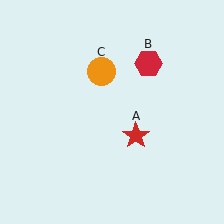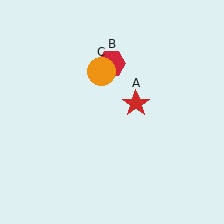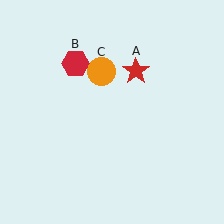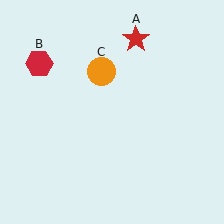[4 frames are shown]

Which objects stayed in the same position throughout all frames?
Orange circle (object C) remained stationary.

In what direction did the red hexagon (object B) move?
The red hexagon (object B) moved left.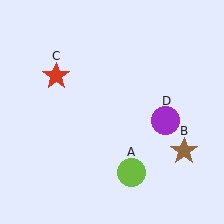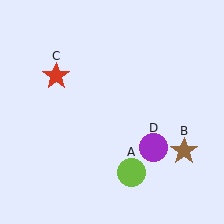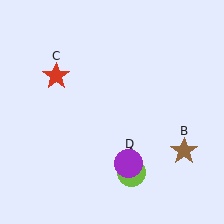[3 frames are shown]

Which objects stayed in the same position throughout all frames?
Lime circle (object A) and brown star (object B) and red star (object C) remained stationary.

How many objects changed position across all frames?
1 object changed position: purple circle (object D).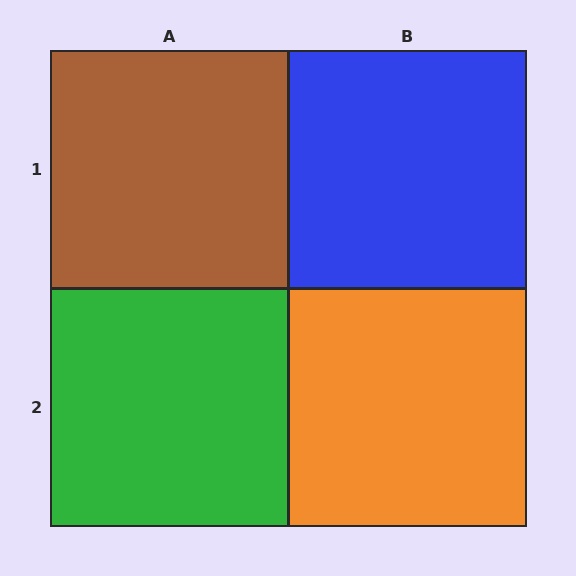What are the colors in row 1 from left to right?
Brown, blue.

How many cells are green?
1 cell is green.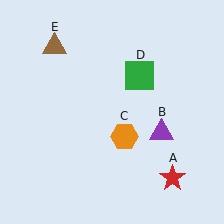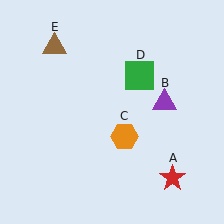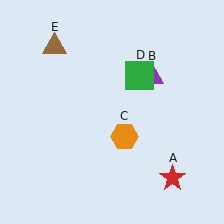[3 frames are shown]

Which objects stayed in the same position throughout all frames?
Red star (object A) and orange hexagon (object C) and green square (object D) and brown triangle (object E) remained stationary.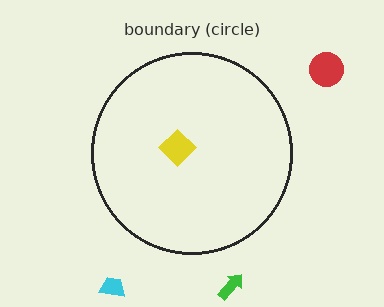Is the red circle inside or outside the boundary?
Outside.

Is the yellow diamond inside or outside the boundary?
Inside.